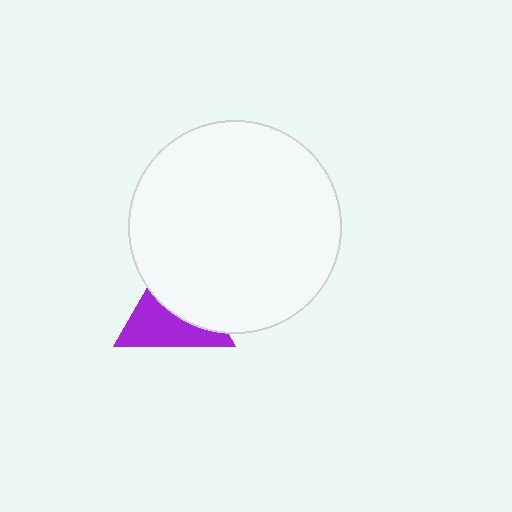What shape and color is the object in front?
The object in front is a white circle.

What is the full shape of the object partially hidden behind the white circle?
The partially hidden object is a purple triangle.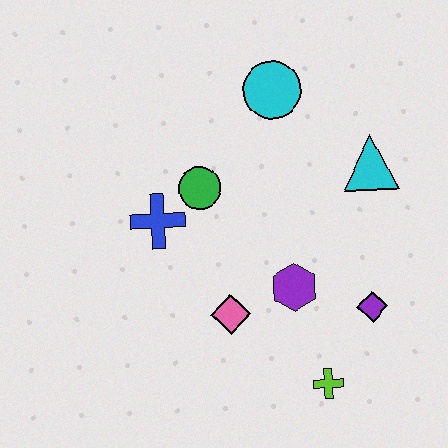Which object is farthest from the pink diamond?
The cyan circle is farthest from the pink diamond.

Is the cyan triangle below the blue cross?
No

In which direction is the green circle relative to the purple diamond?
The green circle is to the left of the purple diamond.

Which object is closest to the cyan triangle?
The cyan circle is closest to the cyan triangle.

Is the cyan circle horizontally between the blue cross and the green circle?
No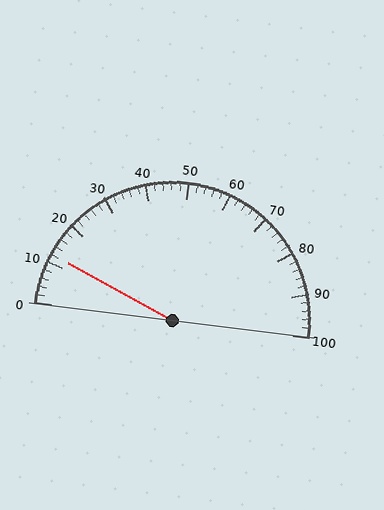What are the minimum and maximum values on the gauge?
The gauge ranges from 0 to 100.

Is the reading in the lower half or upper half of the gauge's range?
The reading is in the lower half of the range (0 to 100).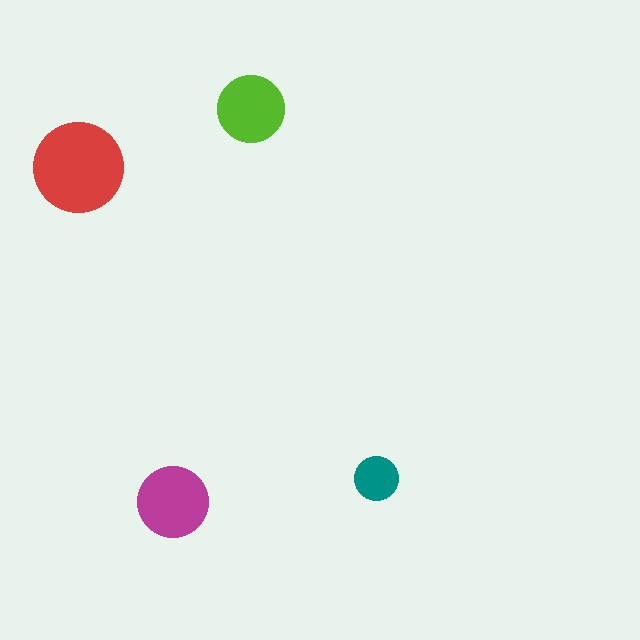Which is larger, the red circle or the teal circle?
The red one.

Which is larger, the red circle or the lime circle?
The red one.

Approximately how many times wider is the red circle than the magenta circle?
About 1.5 times wider.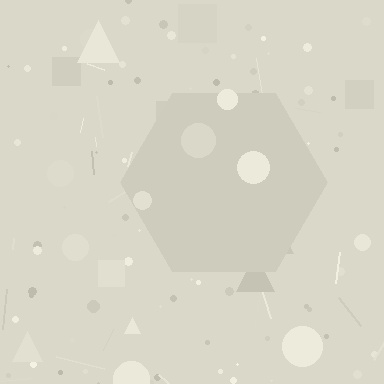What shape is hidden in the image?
A hexagon is hidden in the image.